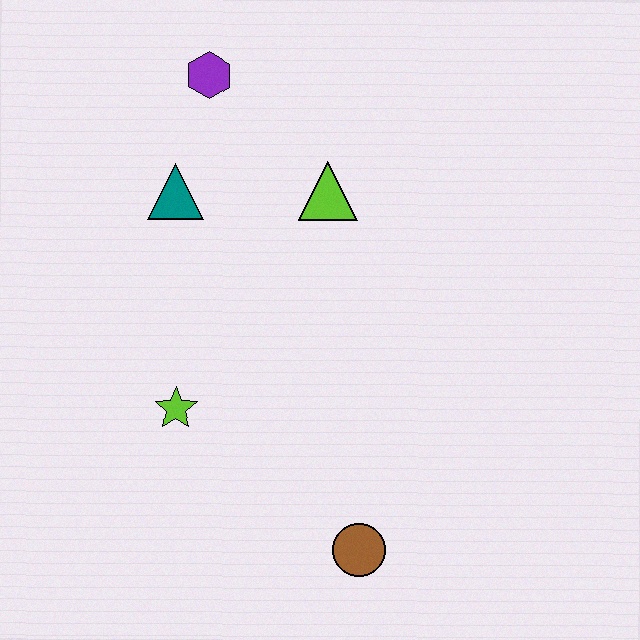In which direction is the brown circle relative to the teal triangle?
The brown circle is below the teal triangle.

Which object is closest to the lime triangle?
The teal triangle is closest to the lime triangle.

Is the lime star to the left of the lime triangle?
Yes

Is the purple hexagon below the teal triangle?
No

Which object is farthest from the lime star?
The purple hexagon is farthest from the lime star.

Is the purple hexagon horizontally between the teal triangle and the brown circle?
Yes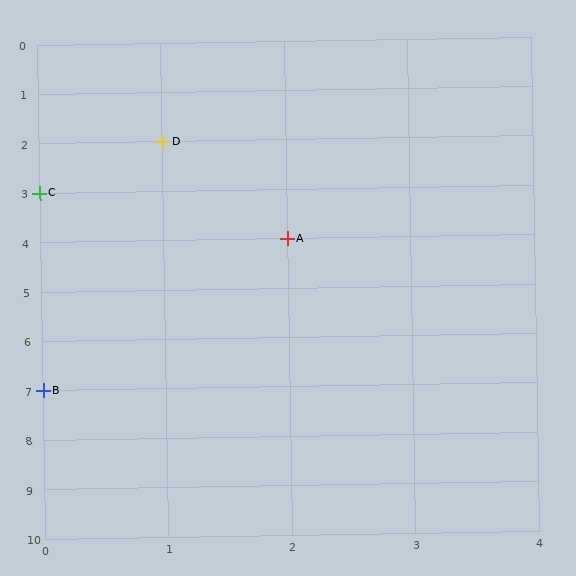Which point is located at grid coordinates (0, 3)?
Point C is at (0, 3).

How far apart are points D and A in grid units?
Points D and A are 1 column and 2 rows apart (about 2.2 grid units diagonally).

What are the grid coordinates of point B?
Point B is at grid coordinates (0, 7).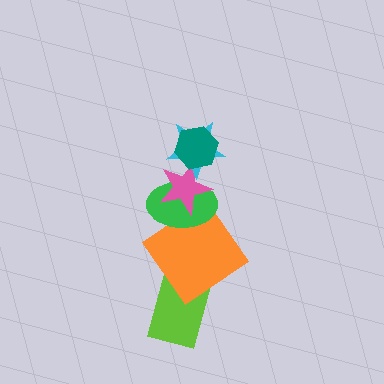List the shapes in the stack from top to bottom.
From top to bottom: the teal hexagon, the cyan star, the pink star, the green ellipse, the orange diamond, the lime rectangle.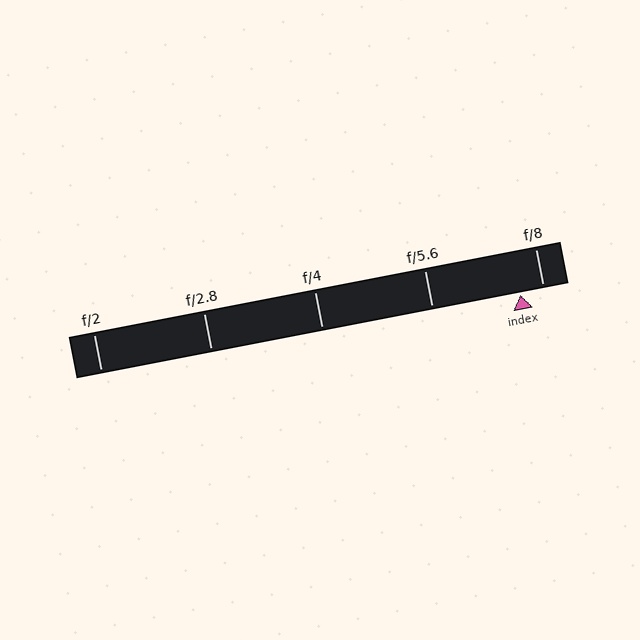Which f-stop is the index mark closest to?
The index mark is closest to f/8.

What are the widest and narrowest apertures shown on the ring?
The widest aperture shown is f/2 and the narrowest is f/8.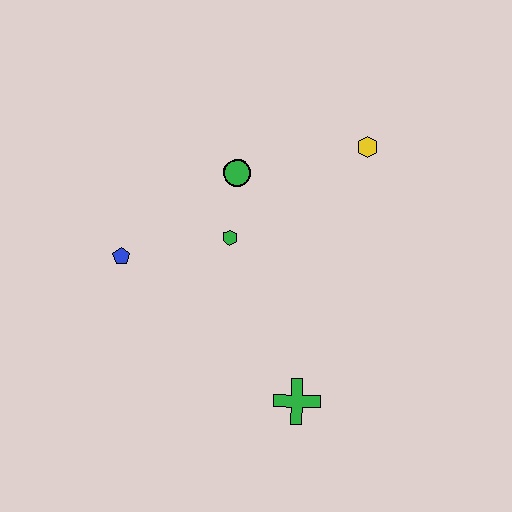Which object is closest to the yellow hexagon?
The green circle is closest to the yellow hexagon.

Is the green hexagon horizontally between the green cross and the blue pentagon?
Yes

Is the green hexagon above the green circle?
No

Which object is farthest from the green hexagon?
The green cross is farthest from the green hexagon.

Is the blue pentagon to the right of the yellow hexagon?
No